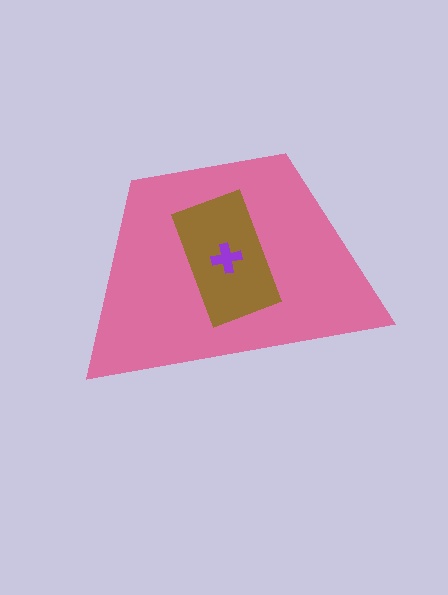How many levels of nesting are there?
3.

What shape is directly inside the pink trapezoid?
The brown rectangle.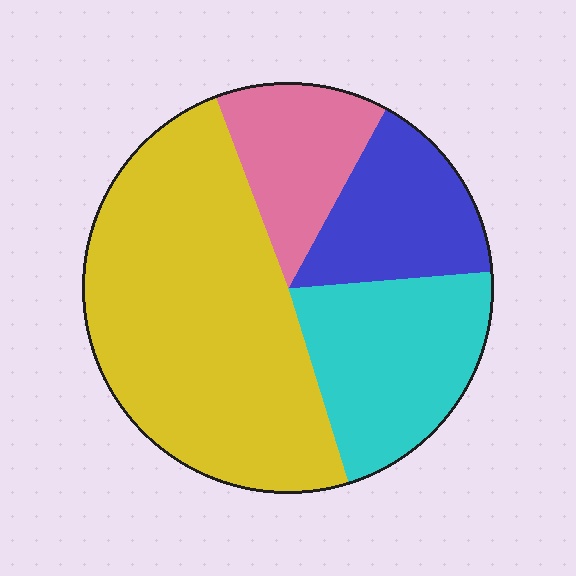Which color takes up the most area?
Yellow, at roughly 50%.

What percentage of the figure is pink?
Pink takes up about one eighth (1/8) of the figure.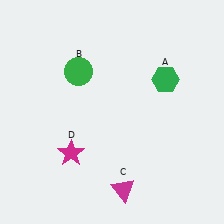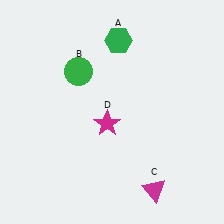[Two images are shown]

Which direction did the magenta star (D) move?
The magenta star (D) moved right.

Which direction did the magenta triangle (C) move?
The magenta triangle (C) moved right.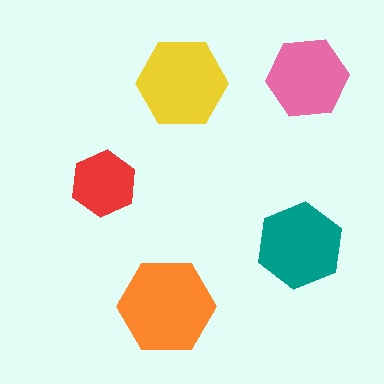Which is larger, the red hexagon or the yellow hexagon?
The yellow one.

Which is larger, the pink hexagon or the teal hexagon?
The teal one.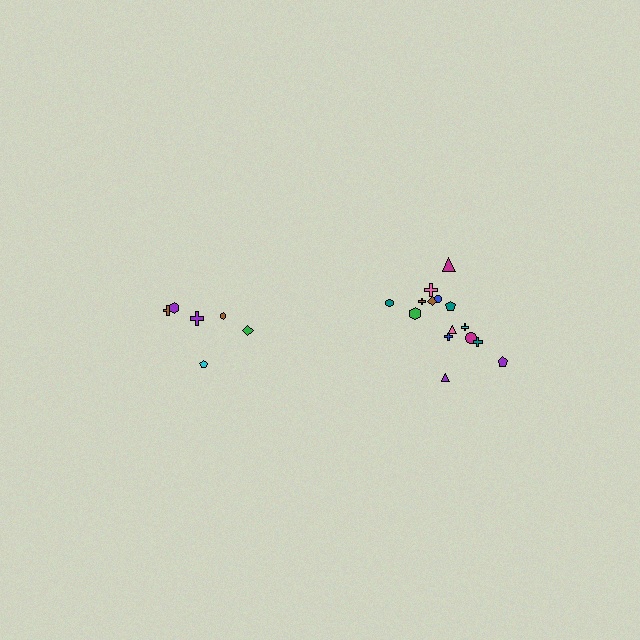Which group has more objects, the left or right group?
The right group.